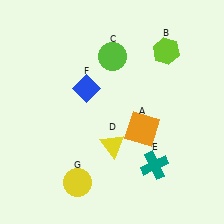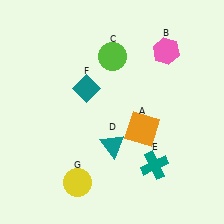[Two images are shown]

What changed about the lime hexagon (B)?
In Image 1, B is lime. In Image 2, it changed to pink.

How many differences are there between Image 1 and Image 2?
There are 3 differences between the two images.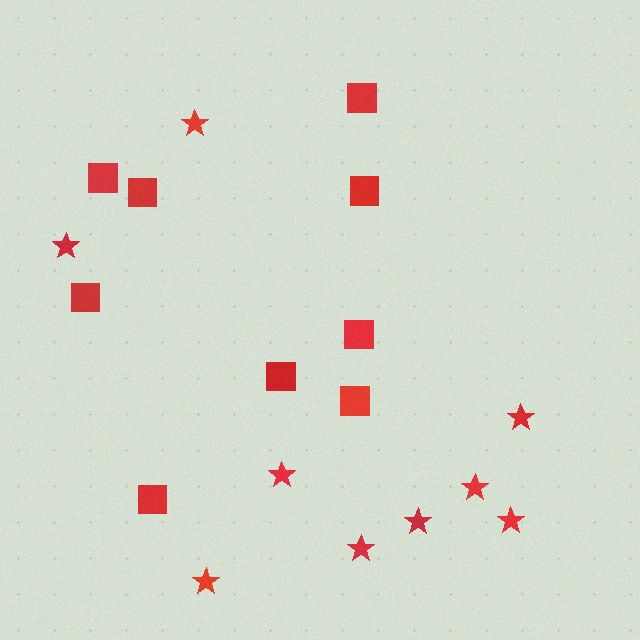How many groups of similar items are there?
There are 2 groups: one group of squares (9) and one group of stars (9).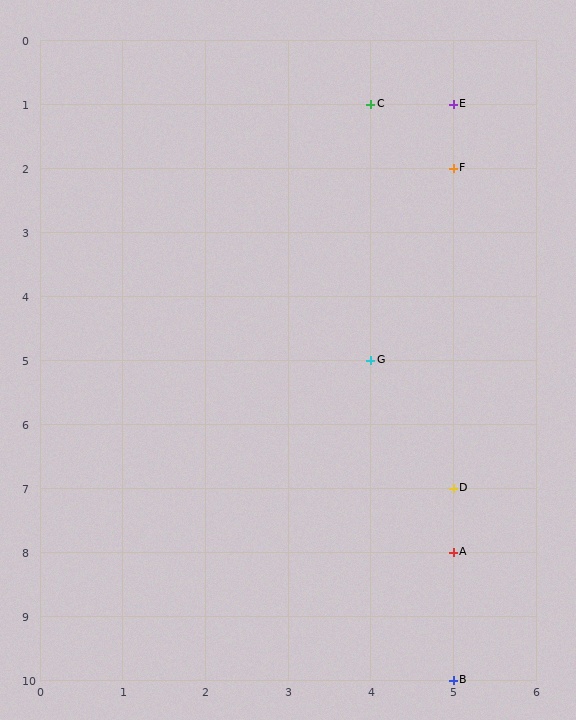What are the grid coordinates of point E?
Point E is at grid coordinates (5, 1).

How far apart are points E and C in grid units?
Points E and C are 1 column apart.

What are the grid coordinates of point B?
Point B is at grid coordinates (5, 10).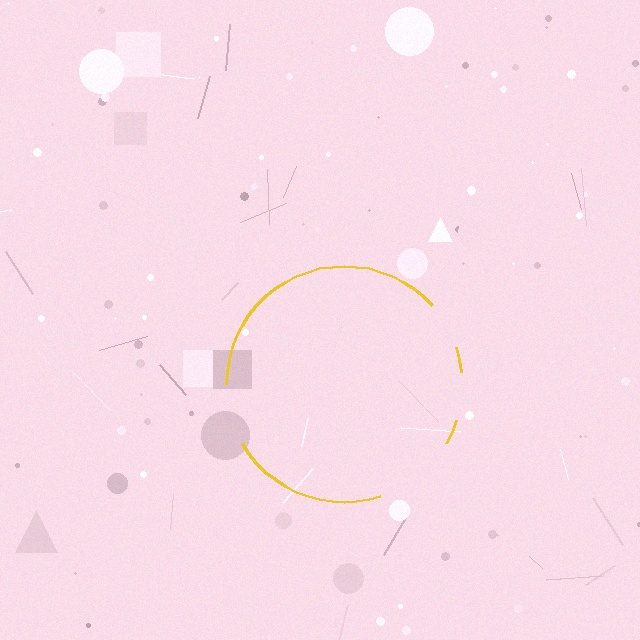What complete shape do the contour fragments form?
The contour fragments form a circle.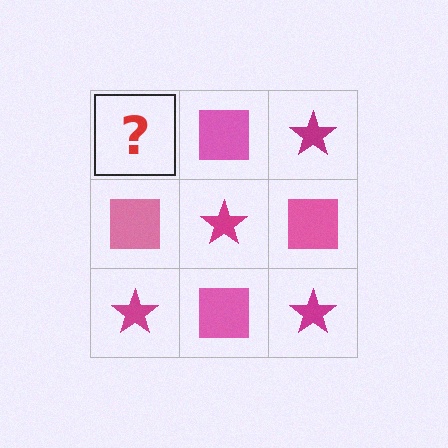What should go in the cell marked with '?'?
The missing cell should contain a magenta star.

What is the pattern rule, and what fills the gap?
The rule is that it alternates magenta star and pink square in a checkerboard pattern. The gap should be filled with a magenta star.